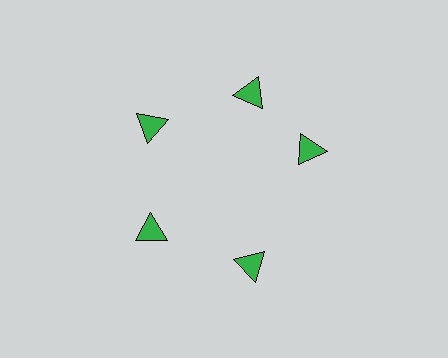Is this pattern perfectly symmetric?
No. The 5 green triangles are arranged in a ring, but one element near the 3 o'clock position is rotated out of alignment along the ring, breaking the 5-fold rotational symmetry.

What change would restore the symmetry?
The symmetry would be restored by rotating it back into even spacing with its neighbors so that all 5 triangles sit at equal angles and equal distance from the center.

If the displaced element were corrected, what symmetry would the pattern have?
It would have 5-fold rotational symmetry — the pattern would map onto itself every 72 degrees.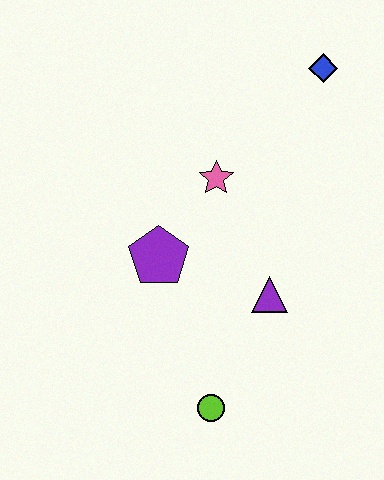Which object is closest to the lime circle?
The purple triangle is closest to the lime circle.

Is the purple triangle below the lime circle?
No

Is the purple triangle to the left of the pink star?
No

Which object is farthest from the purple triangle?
The blue diamond is farthest from the purple triangle.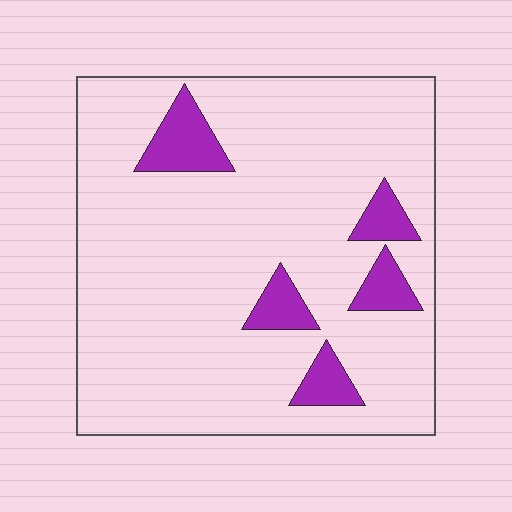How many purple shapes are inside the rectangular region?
5.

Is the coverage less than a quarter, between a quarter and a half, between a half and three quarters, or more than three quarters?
Less than a quarter.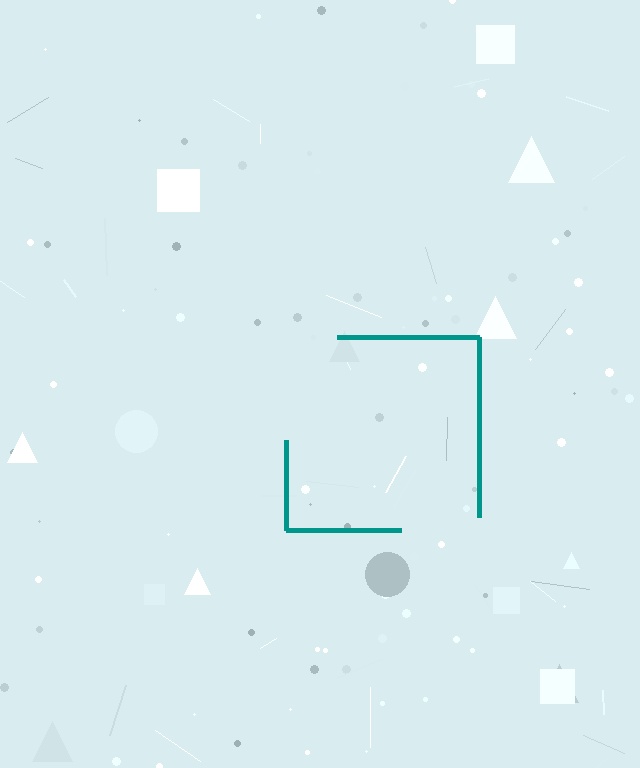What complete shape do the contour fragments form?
The contour fragments form a square.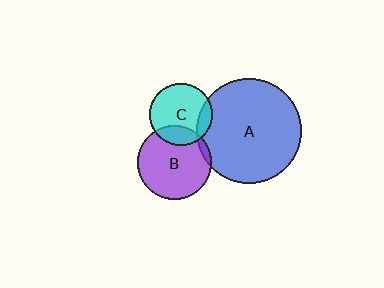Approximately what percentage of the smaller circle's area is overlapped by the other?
Approximately 5%.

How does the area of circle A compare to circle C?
Approximately 2.8 times.